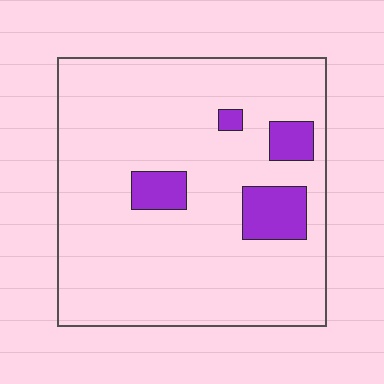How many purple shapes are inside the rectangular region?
4.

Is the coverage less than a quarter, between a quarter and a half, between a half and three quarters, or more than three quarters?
Less than a quarter.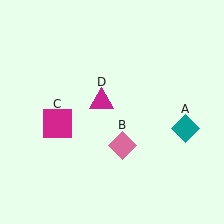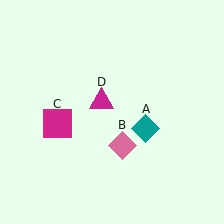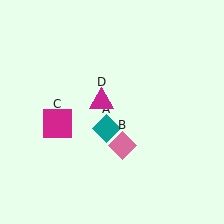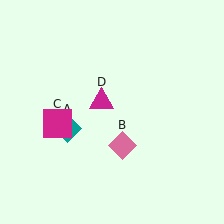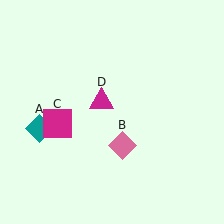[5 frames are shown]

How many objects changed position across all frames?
1 object changed position: teal diamond (object A).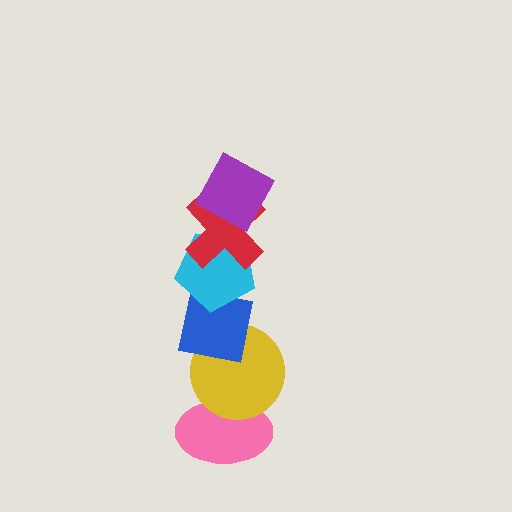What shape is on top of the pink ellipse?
The yellow circle is on top of the pink ellipse.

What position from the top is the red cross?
The red cross is 2nd from the top.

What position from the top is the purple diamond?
The purple diamond is 1st from the top.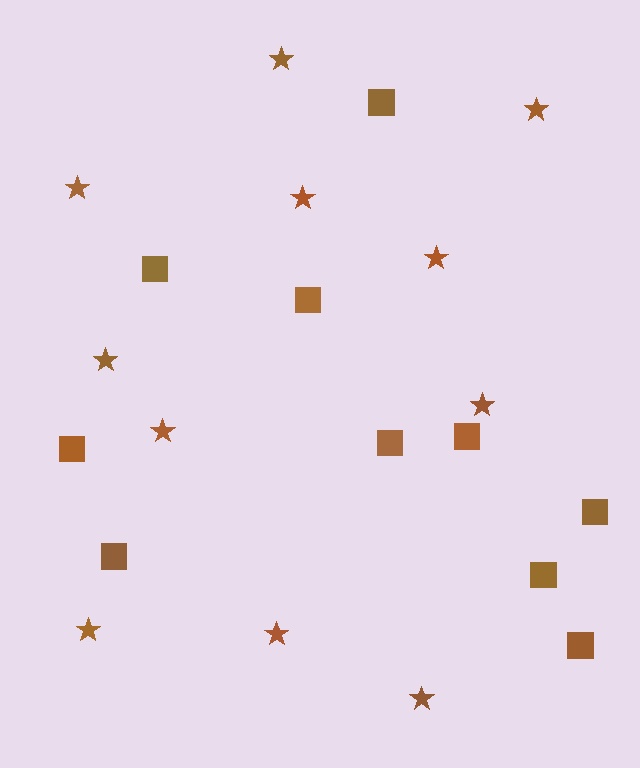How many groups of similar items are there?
There are 2 groups: one group of stars (11) and one group of squares (10).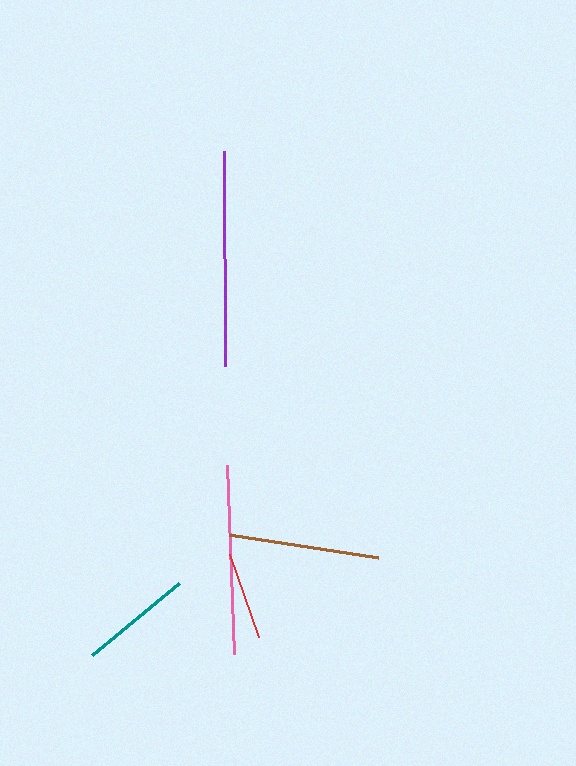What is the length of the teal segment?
The teal segment is approximately 113 pixels long.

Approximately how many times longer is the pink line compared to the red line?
The pink line is approximately 2.2 times the length of the red line.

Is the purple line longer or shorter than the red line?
The purple line is longer than the red line.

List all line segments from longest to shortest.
From longest to shortest: purple, pink, brown, teal, red.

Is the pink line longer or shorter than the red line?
The pink line is longer than the red line.